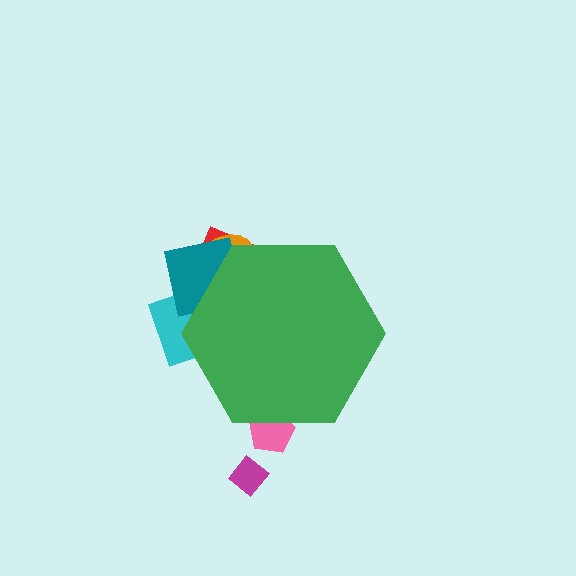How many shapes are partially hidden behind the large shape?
5 shapes are partially hidden.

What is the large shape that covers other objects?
A green hexagon.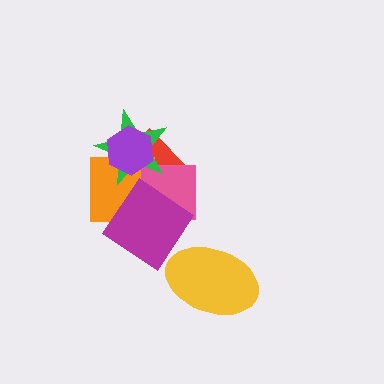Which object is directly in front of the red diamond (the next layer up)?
The orange square is directly in front of the red diamond.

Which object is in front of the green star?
The purple hexagon is in front of the green star.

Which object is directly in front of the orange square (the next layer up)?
The pink square is directly in front of the orange square.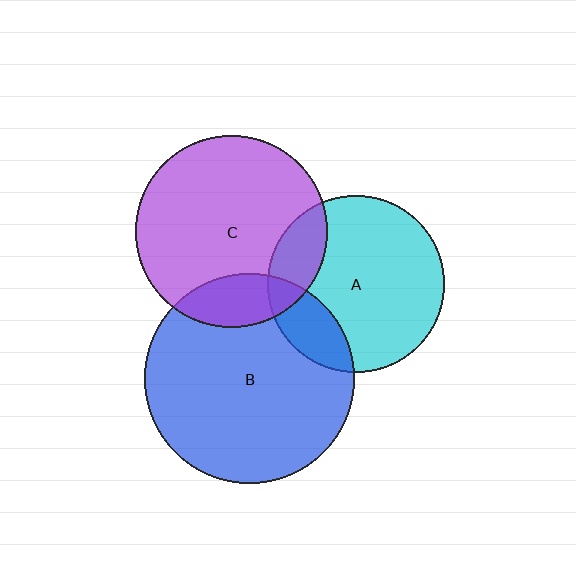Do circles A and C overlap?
Yes.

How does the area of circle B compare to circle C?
Approximately 1.2 times.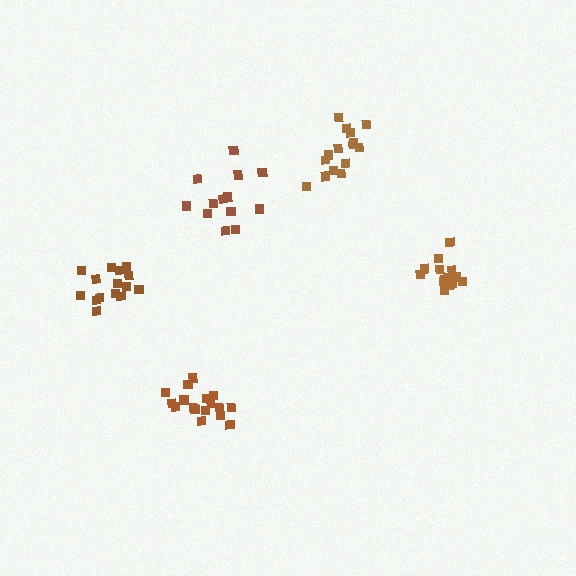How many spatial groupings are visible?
There are 5 spatial groupings.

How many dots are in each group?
Group 1: 15 dots, Group 2: 13 dots, Group 3: 17 dots, Group 4: 14 dots, Group 5: 16 dots (75 total).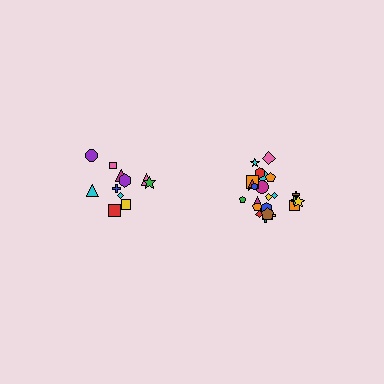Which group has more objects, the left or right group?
The right group.